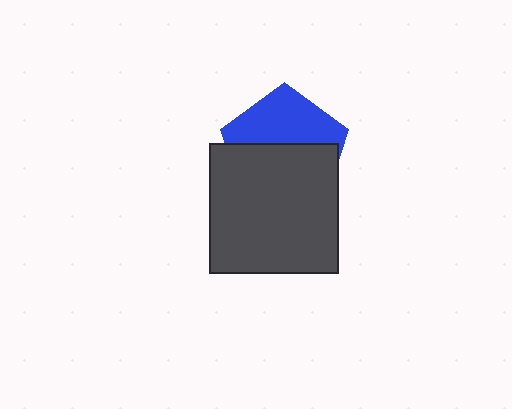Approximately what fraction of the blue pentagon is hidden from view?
Roughly 56% of the blue pentagon is hidden behind the dark gray square.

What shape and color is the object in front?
The object in front is a dark gray square.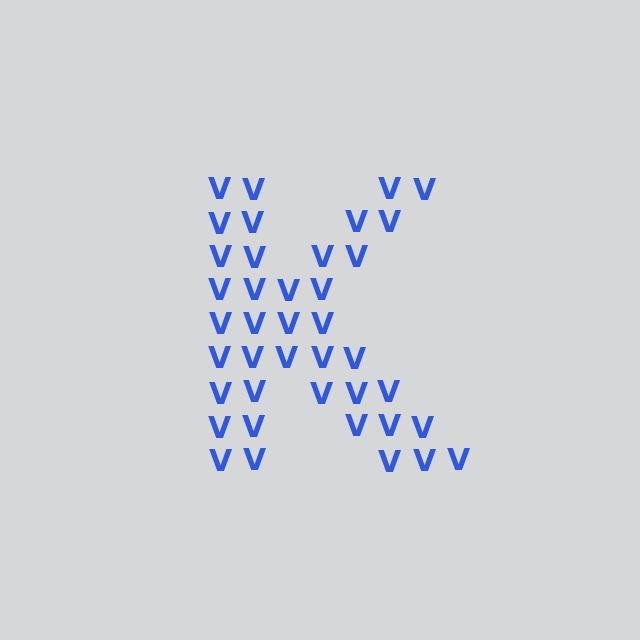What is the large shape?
The large shape is the letter K.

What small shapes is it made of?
It is made of small letter V's.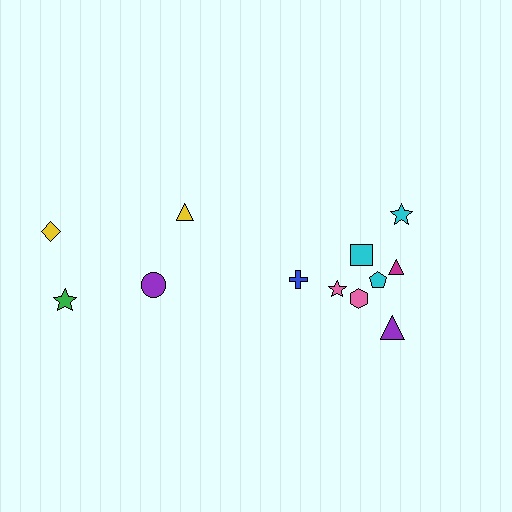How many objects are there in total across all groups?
There are 12 objects.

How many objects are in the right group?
There are 8 objects.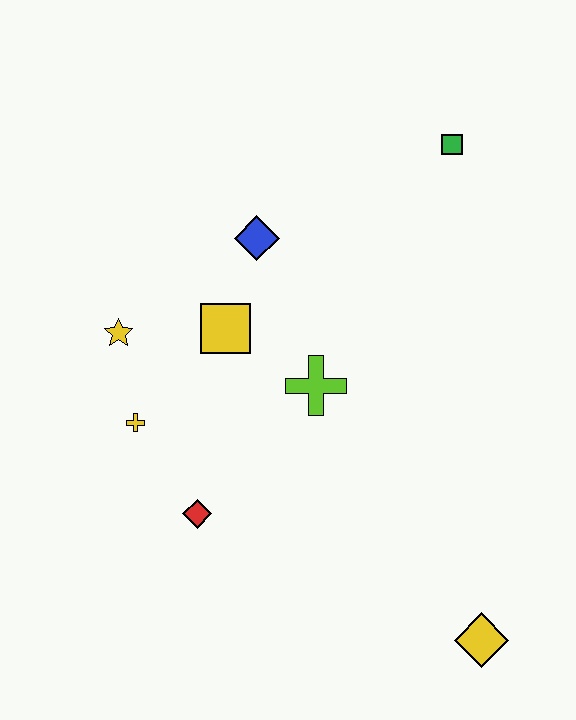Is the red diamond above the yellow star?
No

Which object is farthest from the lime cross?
The yellow diamond is farthest from the lime cross.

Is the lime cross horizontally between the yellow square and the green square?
Yes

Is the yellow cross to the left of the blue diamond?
Yes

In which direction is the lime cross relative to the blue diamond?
The lime cross is below the blue diamond.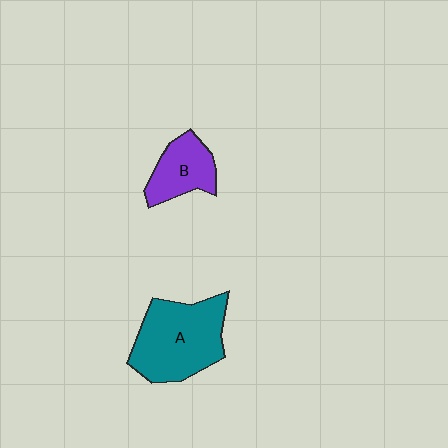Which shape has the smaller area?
Shape B (purple).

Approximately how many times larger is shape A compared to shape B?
Approximately 1.9 times.